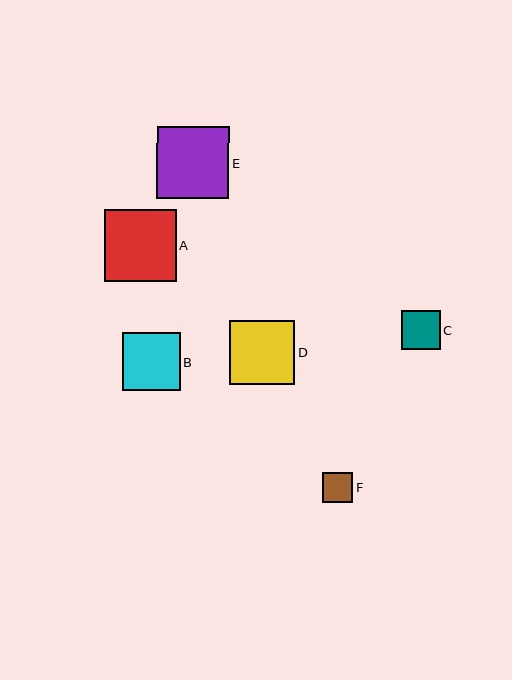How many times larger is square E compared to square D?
Square E is approximately 1.1 times the size of square D.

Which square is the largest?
Square E is the largest with a size of approximately 73 pixels.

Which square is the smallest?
Square F is the smallest with a size of approximately 30 pixels.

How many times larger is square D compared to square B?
Square D is approximately 1.1 times the size of square B.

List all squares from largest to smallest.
From largest to smallest: E, A, D, B, C, F.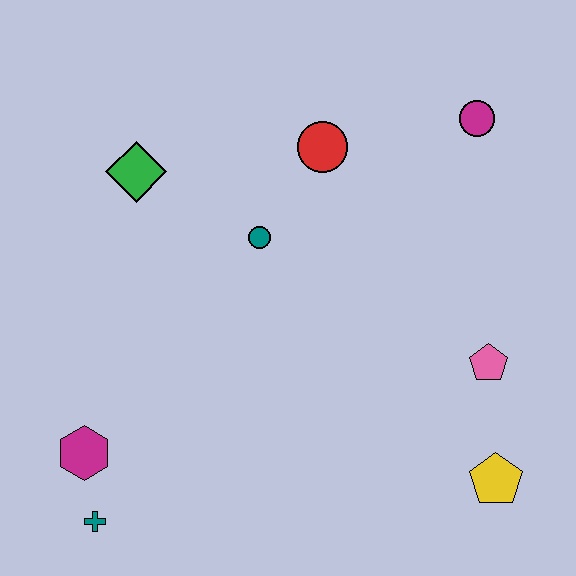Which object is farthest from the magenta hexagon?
The magenta circle is farthest from the magenta hexagon.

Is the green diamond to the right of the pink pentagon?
No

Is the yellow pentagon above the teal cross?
Yes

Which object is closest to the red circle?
The teal circle is closest to the red circle.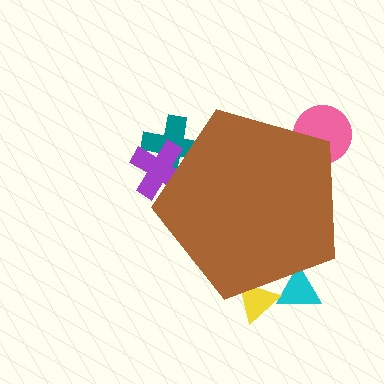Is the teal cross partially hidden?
Yes, the teal cross is partially hidden behind the brown pentagon.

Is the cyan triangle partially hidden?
Yes, the cyan triangle is partially hidden behind the brown pentagon.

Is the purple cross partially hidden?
Yes, the purple cross is partially hidden behind the brown pentagon.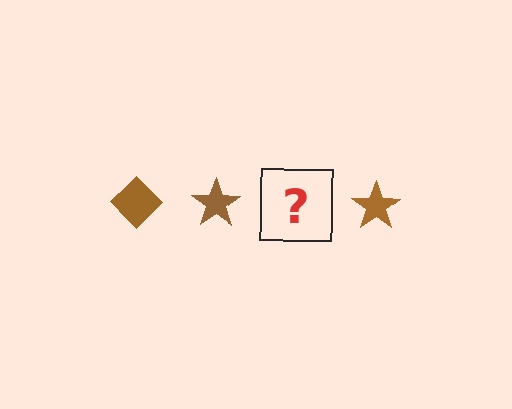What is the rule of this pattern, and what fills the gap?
The rule is that the pattern cycles through diamond, star shapes in brown. The gap should be filled with a brown diamond.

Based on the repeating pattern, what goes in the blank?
The blank should be a brown diamond.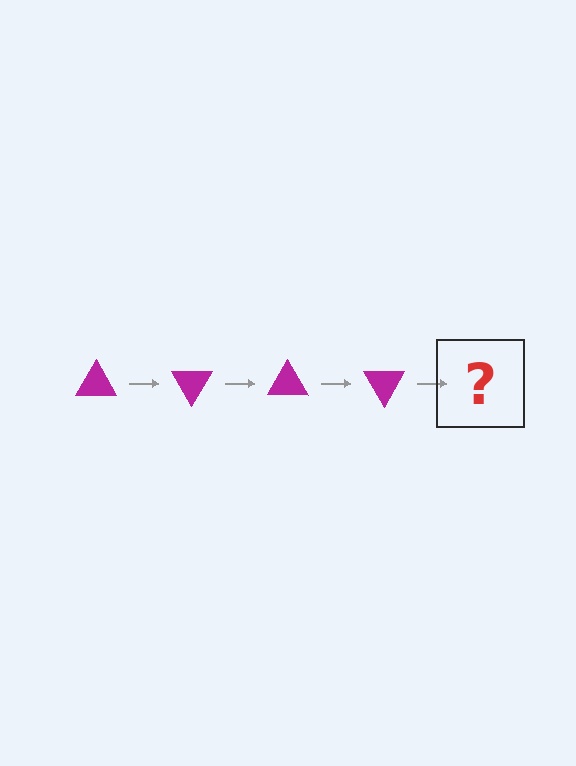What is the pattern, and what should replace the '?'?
The pattern is that the triangle rotates 60 degrees each step. The '?' should be a magenta triangle rotated 240 degrees.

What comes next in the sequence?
The next element should be a magenta triangle rotated 240 degrees.